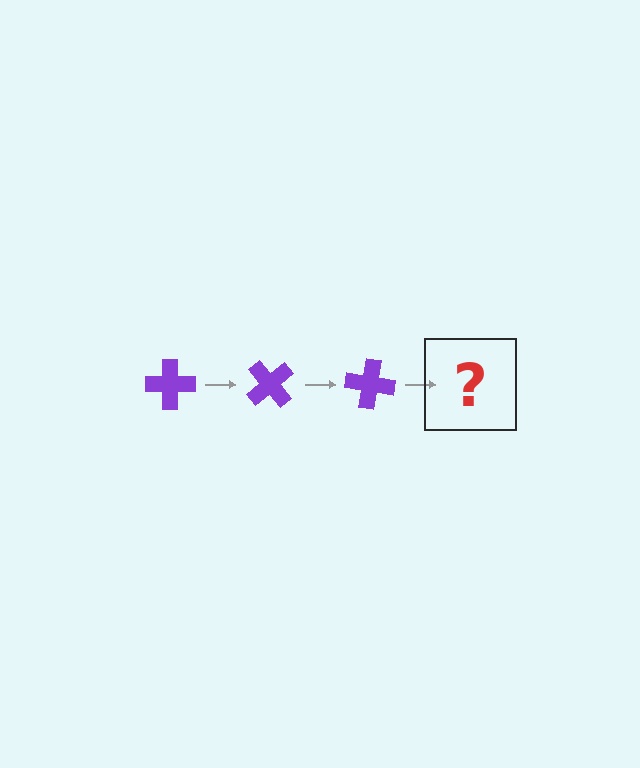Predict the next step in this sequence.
The next step is a purple cross rotated 150 degrees.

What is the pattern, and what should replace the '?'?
The pattern is that the cross rotates 50 degrees each step. The '?' should be a purple cross rotated 150 degrees.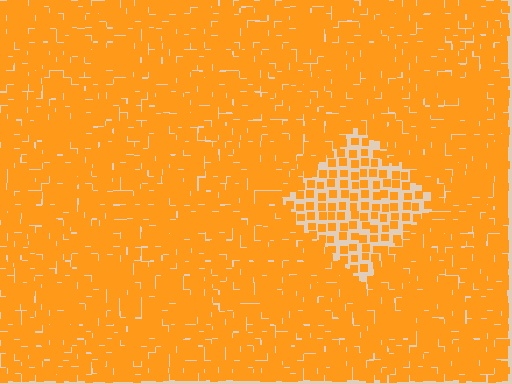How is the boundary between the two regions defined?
The boundary is defined by a change in element density (approximately 2.2x ratio). All elements are the same color, size, and shape.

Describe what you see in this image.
The image contains small orange elements arranged at two different densities. A diamond-shaped region is visible where the elements are less densely packed than the surrounding area.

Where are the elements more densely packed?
The elements are more densely packed outside the diamond boundary.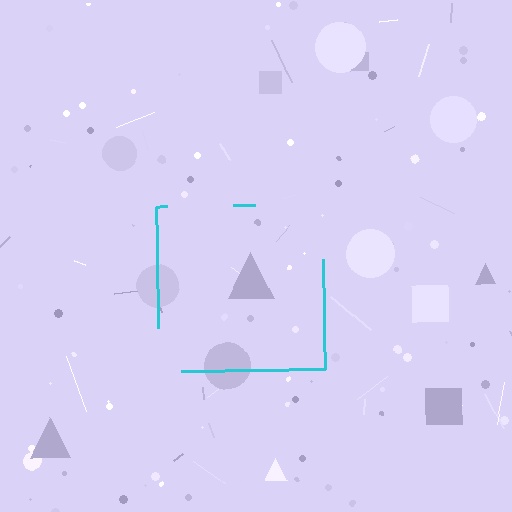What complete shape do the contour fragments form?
The contour fragments form a square.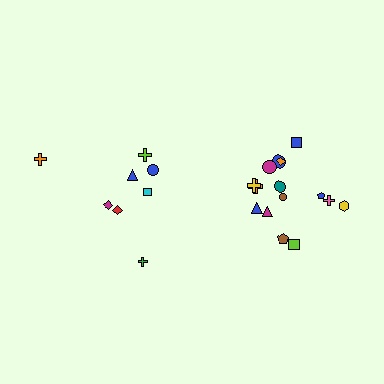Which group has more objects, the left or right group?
The right group.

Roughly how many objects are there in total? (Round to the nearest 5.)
Roughly 25 objects in total.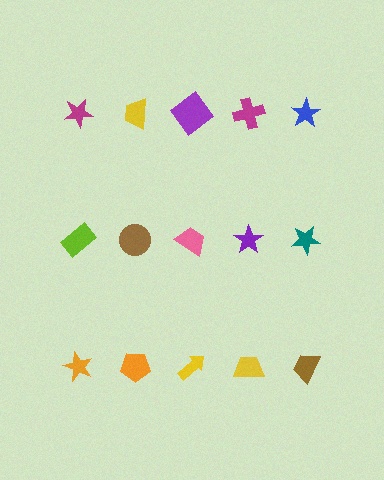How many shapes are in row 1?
5 shapes.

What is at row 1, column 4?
A magenta cross.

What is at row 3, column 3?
A yellow arrow.